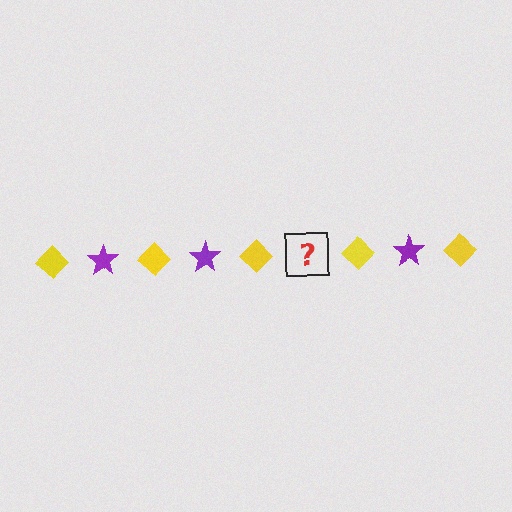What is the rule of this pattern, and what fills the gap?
The rule is that the pattern alternates between yellow diamond and purple star. The gap should be filled with a purple star.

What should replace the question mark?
The question mark should be replaced with a purple star.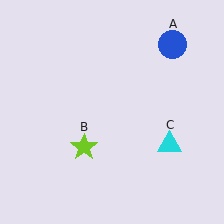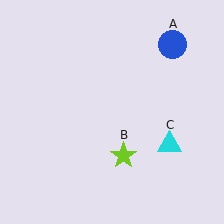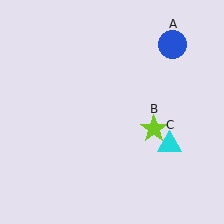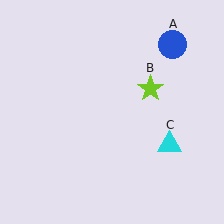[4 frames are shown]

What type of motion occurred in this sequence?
The lime star (object B) rotated counterclockwise around the center of the scene.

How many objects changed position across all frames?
1 object changed position: lime star (object B).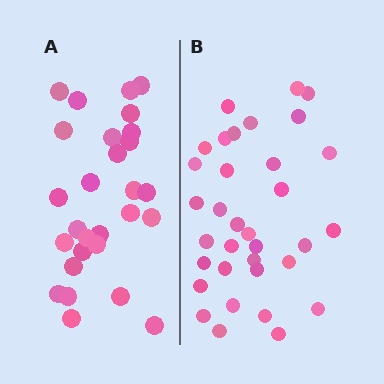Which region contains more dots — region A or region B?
Region B (the right region) has more dots.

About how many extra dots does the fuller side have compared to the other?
Region B has about 6 more dots than region A.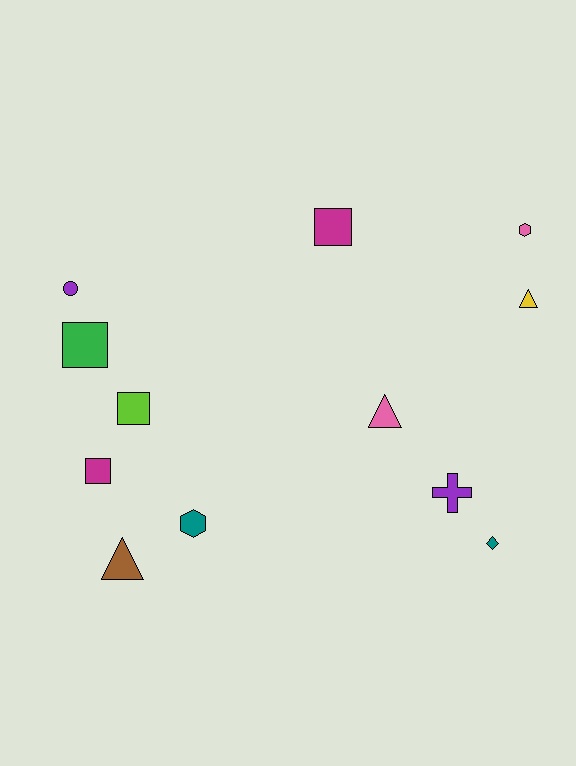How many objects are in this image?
There are 12 objects.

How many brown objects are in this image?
There is 1 brown object.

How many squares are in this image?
There are 4 squares.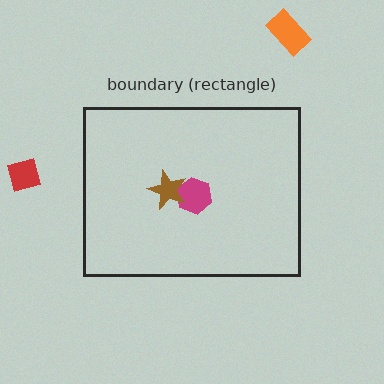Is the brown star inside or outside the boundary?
Inside.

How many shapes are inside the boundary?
2 inside, 2 outside.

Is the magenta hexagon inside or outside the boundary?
Inside.